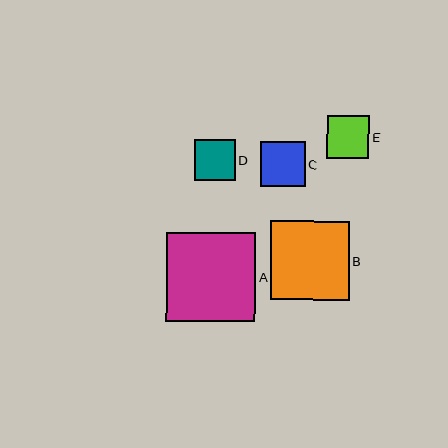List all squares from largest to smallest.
From largest to smallest: A, B, C, E, D.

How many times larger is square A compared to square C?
Square A is approximately 2.0 times the size of square C.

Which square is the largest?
Square A is the largest with a size of approximately 89 pixels.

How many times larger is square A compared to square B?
Square A is approximately 1.1 times the size of square B.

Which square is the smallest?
Square D is the smallest with a size of approximately 41 pixels.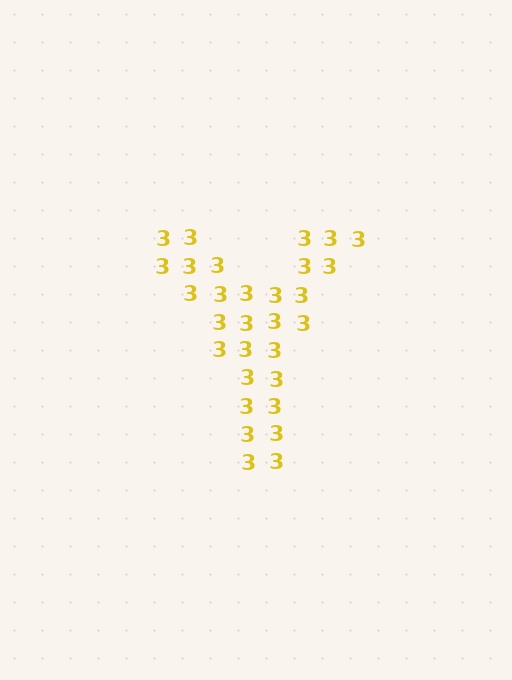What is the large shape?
The large shape is the letter Y.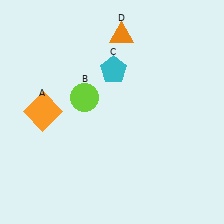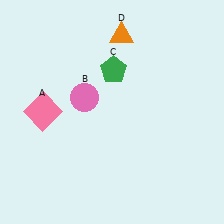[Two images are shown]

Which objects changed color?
A changed from orange to pink. B changed from lime to pink. C changed from cyan to green.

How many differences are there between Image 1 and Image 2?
There are 3 differences between the two images.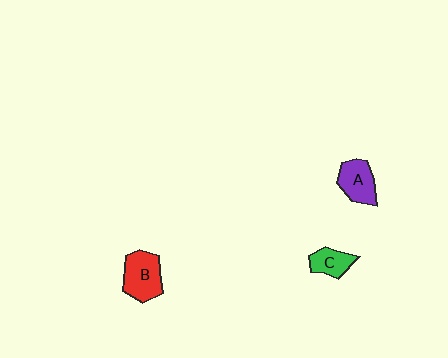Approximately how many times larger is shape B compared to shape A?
Approximately 1.2 times.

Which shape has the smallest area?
Shape C (green).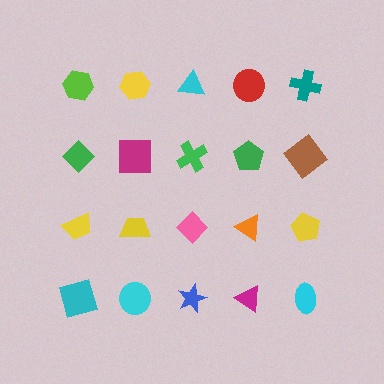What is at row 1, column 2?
A yellow hexagon.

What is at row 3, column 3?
A pink diamond.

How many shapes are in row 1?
5 shapes.